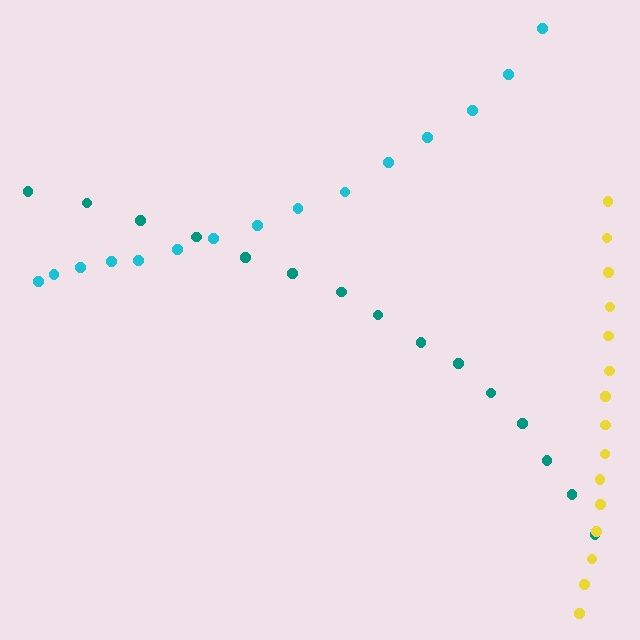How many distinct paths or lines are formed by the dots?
There are 3 distinct paths.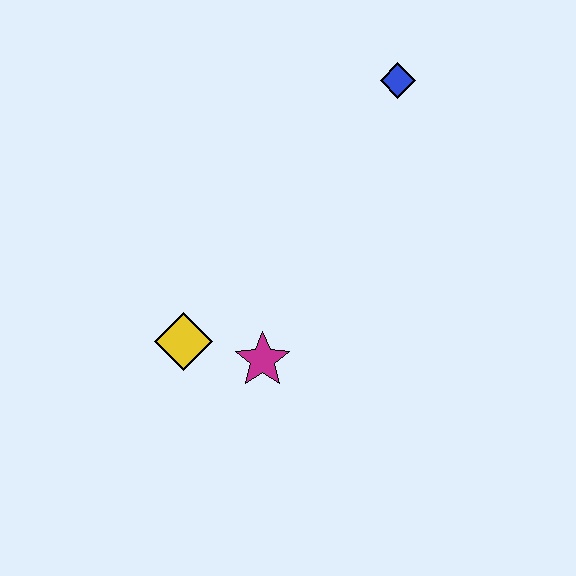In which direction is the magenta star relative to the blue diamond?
The magenta star is below the blue diamond.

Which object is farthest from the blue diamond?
The yellow diamond is farthest from the blue diamond.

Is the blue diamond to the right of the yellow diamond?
Yes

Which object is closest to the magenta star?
The yellow diamond is closest to the magenta star.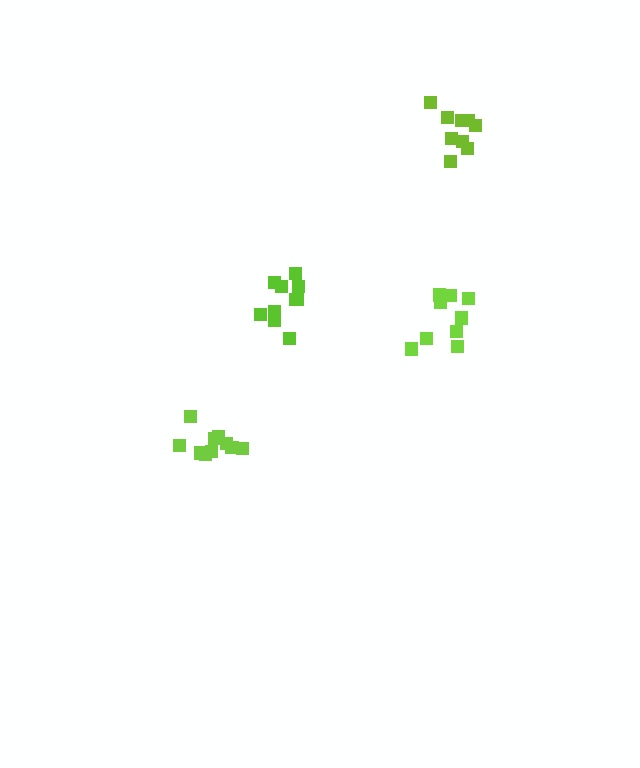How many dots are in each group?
Group 1: 10 dots, Group 2: 9 dots, Group 3: 10 dots, Group 4: 9 dots (38 total).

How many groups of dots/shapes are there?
There are 4 groups.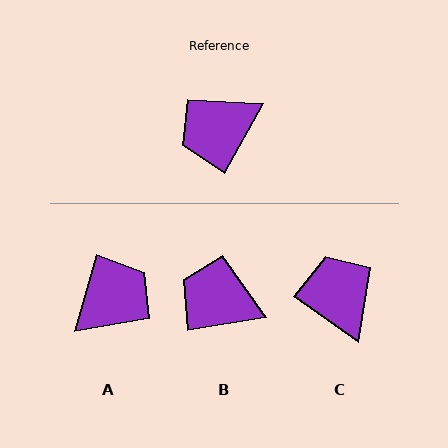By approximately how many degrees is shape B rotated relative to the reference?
Approximately 52 degrees clockwise.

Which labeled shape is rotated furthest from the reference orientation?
A, about 167 degrees away.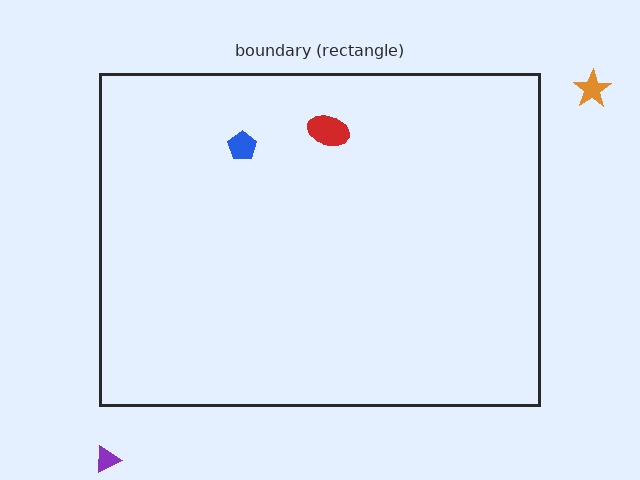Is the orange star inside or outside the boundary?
Outside.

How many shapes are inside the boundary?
2 inside, 2 outside.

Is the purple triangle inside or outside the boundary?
Outside.